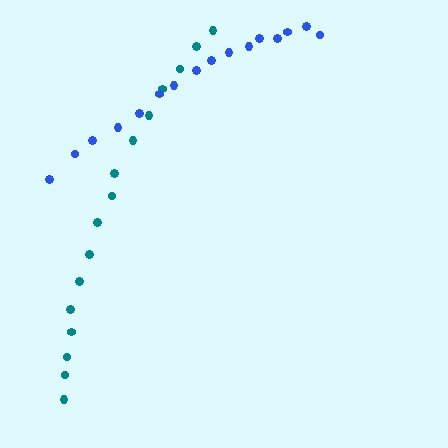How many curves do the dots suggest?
There are 2 distinct paths.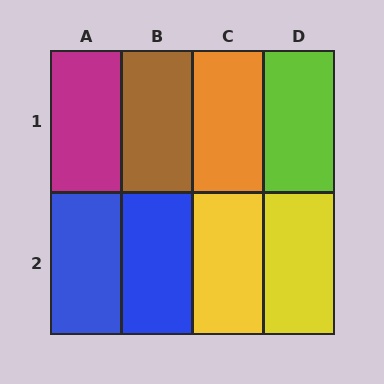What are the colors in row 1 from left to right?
Magenta, brown, orange, lime.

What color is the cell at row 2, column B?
Blue.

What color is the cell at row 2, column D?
Yellow.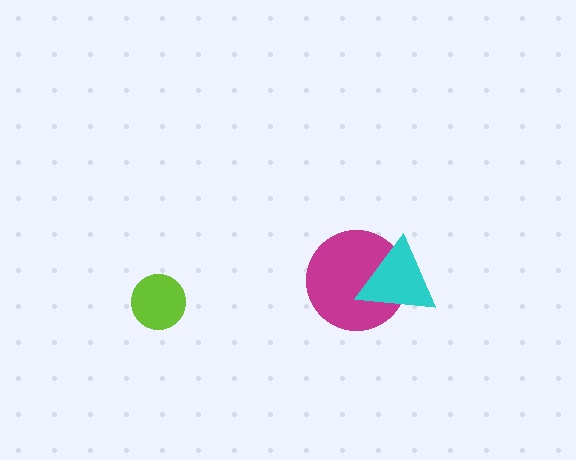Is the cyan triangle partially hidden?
No, no other shape covers it.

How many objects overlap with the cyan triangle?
1 object overlaps with the cyan triangle.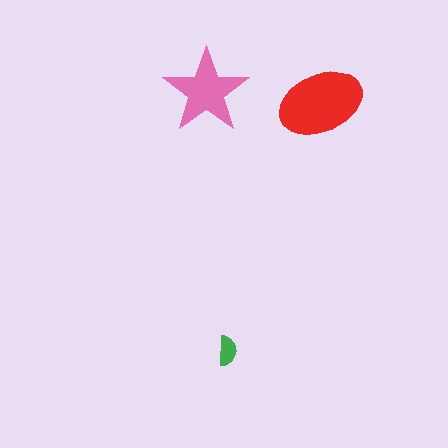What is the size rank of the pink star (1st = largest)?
2nd.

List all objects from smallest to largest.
The green semicircle, the pink star, the red ellipse.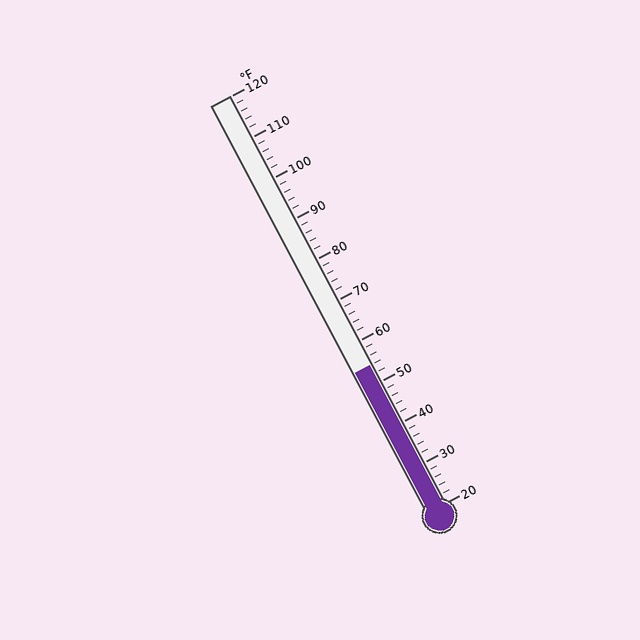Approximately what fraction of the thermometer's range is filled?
The thermometer is filled to approximately 35% of its range.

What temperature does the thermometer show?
The thermometer shows approximately 54°F.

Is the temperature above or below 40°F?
The temperature is above 40°F.